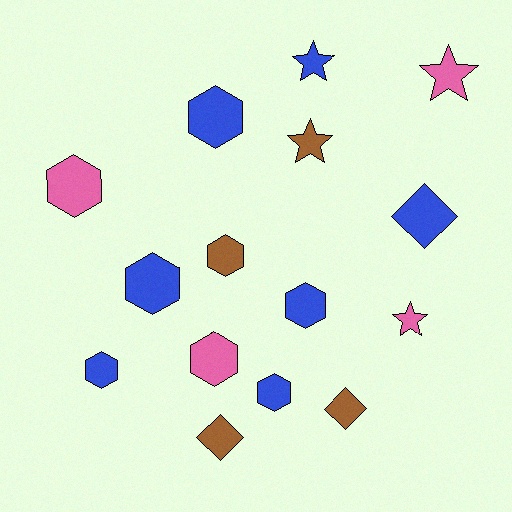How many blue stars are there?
There is 1 blue star.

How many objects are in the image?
There are 15 objects.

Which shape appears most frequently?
Hexagon, with 8 objects.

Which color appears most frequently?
Blue, with 7 objects.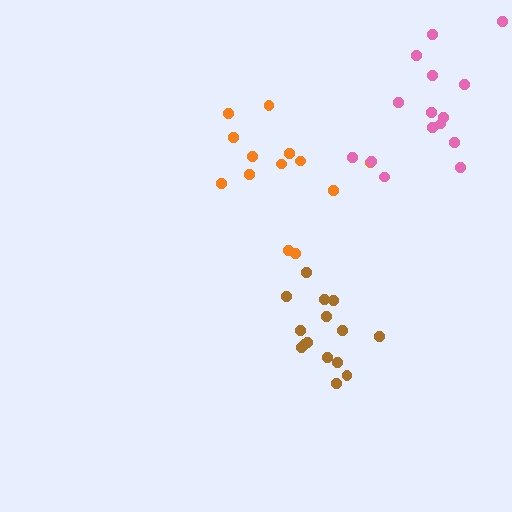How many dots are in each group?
Group 1: 13 dots, Group 2: 15 dots, Group 3: 15 dots (43 total).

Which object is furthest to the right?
The pink cluster is rightmost.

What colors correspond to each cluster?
The clusters are colored: orange, brown, pink.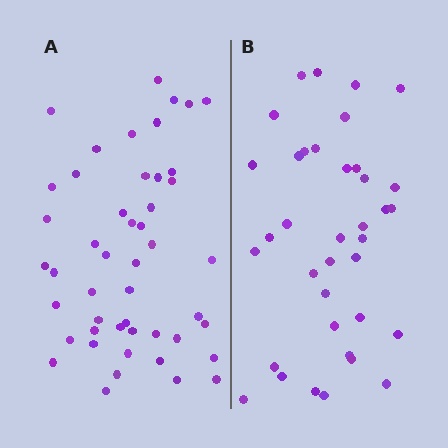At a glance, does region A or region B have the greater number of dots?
Region A (the left region) has more dots.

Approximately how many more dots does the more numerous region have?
Region A has roughly 12 or so more dots than region B.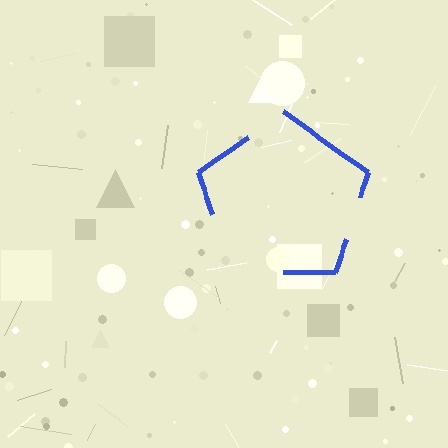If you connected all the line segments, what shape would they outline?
They would outline a pentagon.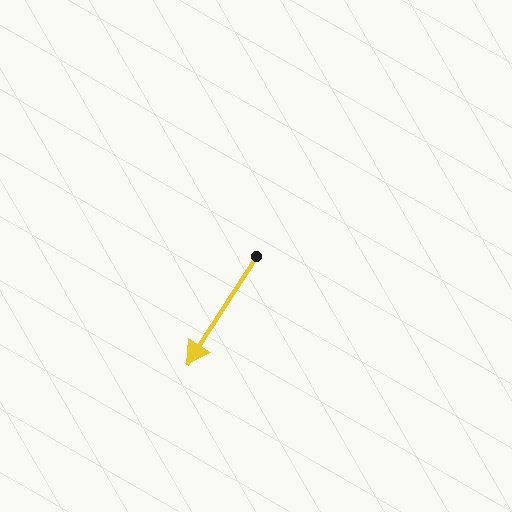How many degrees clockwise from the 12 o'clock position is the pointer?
Approximately 213 degrees.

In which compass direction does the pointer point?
Southwest.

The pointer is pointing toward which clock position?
Roughly 7 o'clock.